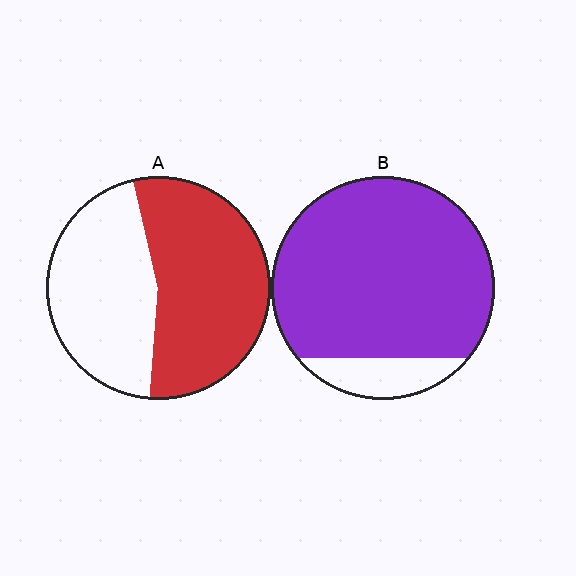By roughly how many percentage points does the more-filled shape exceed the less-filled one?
By roughly 30 percentage points (B over A).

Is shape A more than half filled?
Yes.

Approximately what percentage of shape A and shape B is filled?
A is approximately 55% and B is approximately 85%.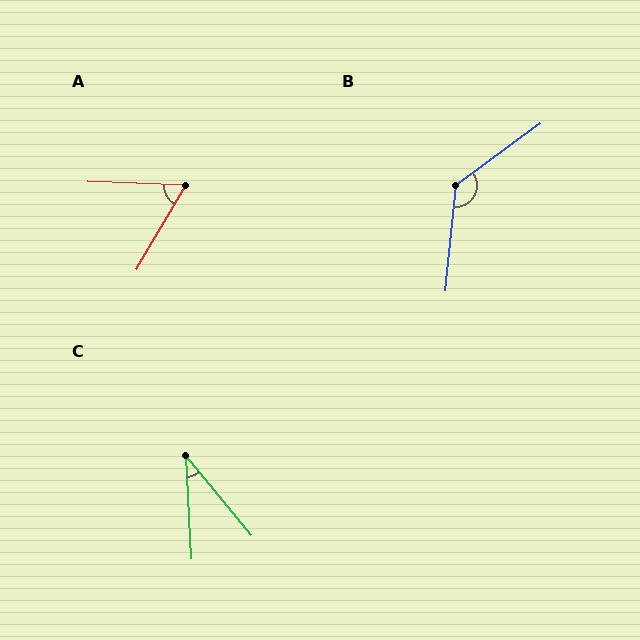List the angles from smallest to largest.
C (36°), A (62°), B (132°).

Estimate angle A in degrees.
Approximately 62 degrees.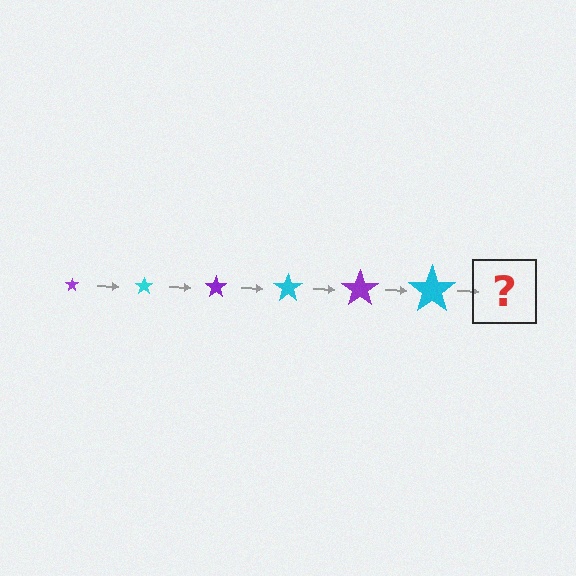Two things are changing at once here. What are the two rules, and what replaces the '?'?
The two rules are that the star grows larger each step and the color cycles through purple and cyan. The '?' should be a purple star, larger than the previous one.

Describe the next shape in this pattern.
It should be a purple star, larger than the previous one.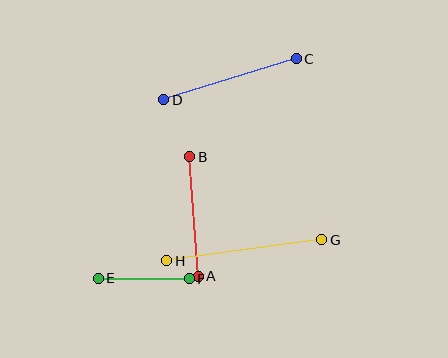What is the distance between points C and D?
The distance is approximately 139 pixels.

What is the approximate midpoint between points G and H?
The midpoint is at approximately (244, 250) pixels.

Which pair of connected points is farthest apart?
Points G and H are farthest apart.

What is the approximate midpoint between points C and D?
The midpoint is at approximately (230, 79) pixels.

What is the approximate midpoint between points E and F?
The midpoint is at approximately (144, 278) pixels.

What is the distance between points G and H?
The distance is approximately 156 pixels.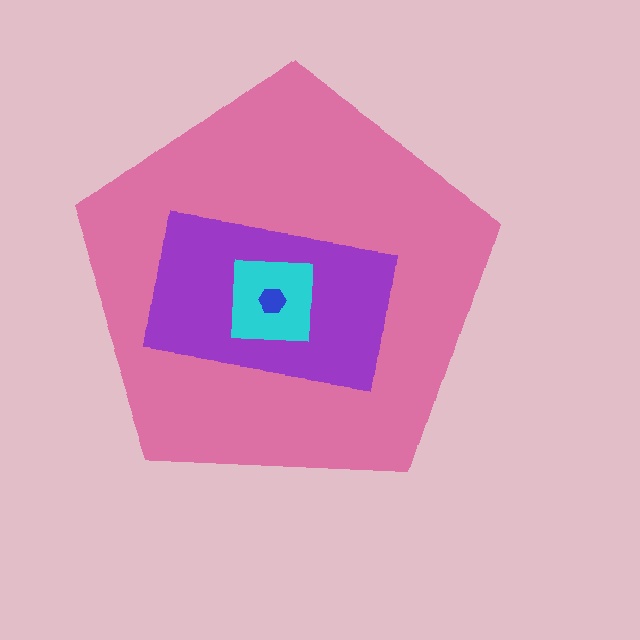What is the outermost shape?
The pink pentagon.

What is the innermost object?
The blue hexagon.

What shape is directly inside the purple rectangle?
The cyan square.